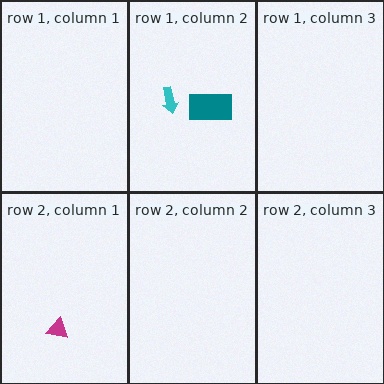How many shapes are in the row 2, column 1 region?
1.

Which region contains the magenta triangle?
The row 2, column 1 region.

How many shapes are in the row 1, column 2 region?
2.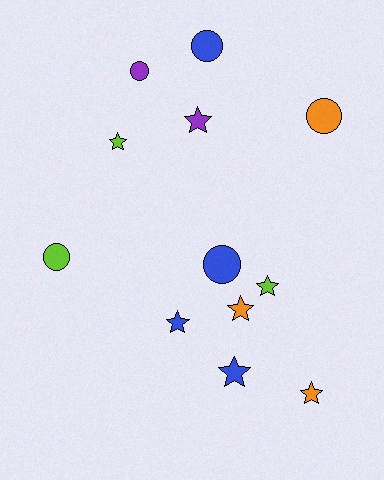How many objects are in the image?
There are 12 objects.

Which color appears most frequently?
Blue, with 4 objects.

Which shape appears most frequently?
Star, with 7 objects.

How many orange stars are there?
There are 2 orange stars.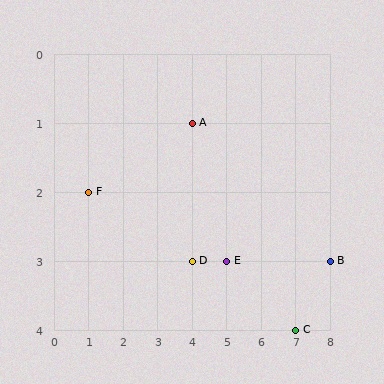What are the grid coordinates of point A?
Point A is at grid coordinates (4, 1).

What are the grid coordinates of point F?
Point F is at grid coordinates (1, 2).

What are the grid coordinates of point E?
Point E is at grid coordinates (5, 3).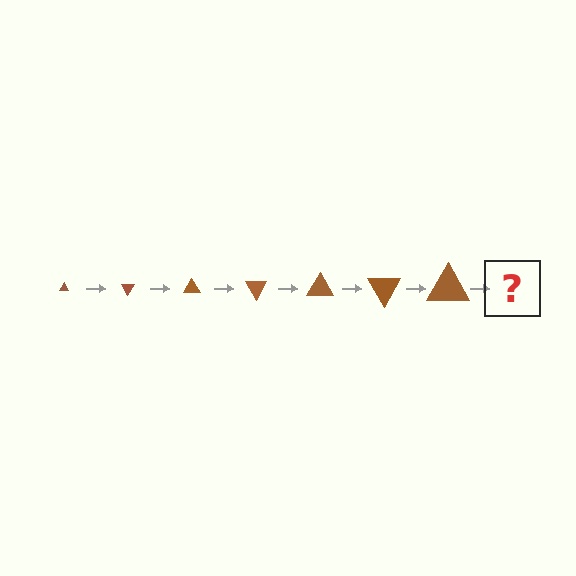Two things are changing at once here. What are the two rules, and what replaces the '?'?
The two rules are that the triangle grows larger each step and it rotates 60 degrees each step. The '?' should be a triangle, larger than the previous one and rotated 420 degrees from the start.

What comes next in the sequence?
The next element should be a triangle, larger than the previous one and rotated 420 degrees from the start.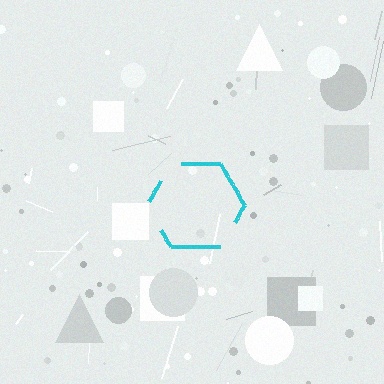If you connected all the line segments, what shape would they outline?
They would outline a hexagon.